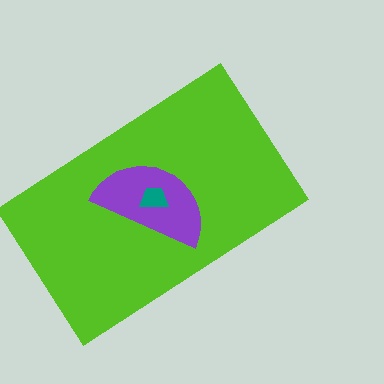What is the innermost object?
The teal trapezoid.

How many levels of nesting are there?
3.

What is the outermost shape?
The lime rectangle.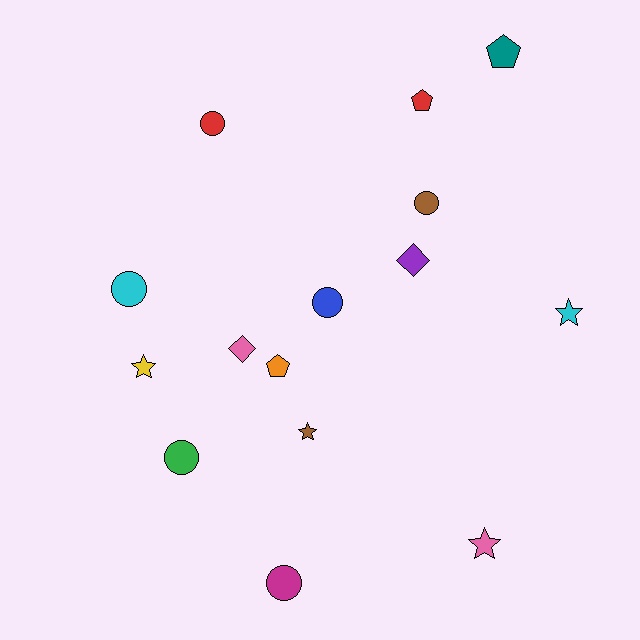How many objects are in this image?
There are 15 objects.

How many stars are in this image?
There are 4 stars.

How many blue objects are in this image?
There is 1 blue object.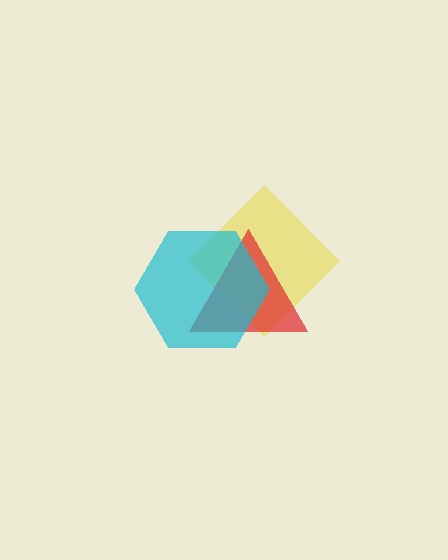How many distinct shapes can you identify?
There are 3 distinct shapes: a yellow diamond, a red triangle, a cyan hexagon.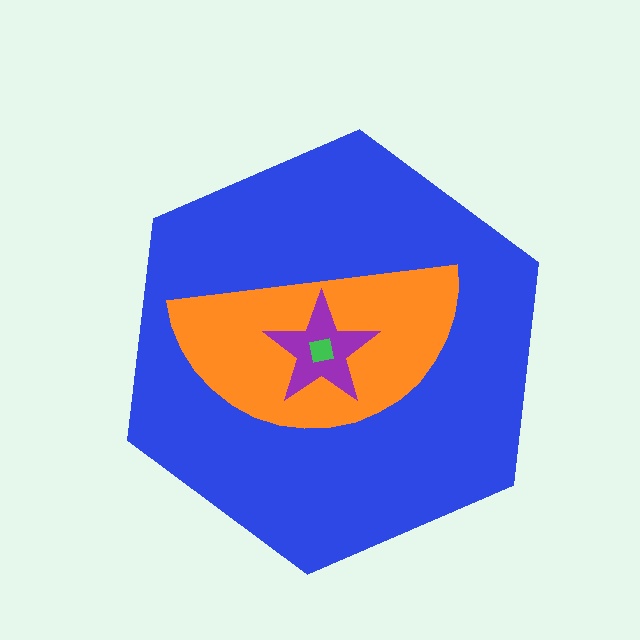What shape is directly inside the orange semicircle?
The purple star.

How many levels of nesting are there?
4.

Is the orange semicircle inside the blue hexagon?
Yes.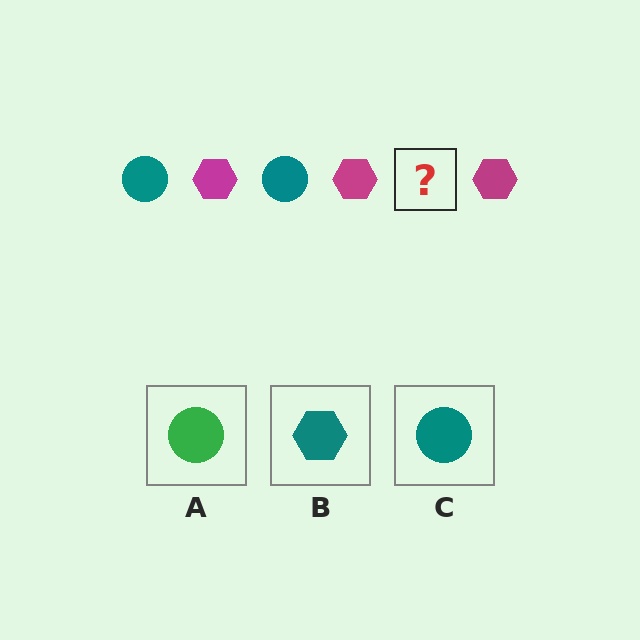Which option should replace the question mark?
Option C.